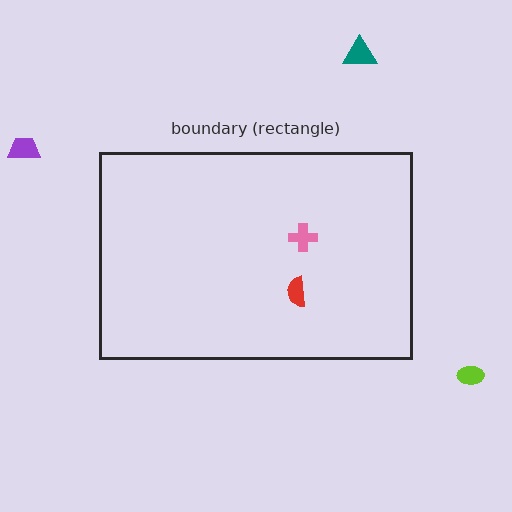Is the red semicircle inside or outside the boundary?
Inside.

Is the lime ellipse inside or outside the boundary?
Outside.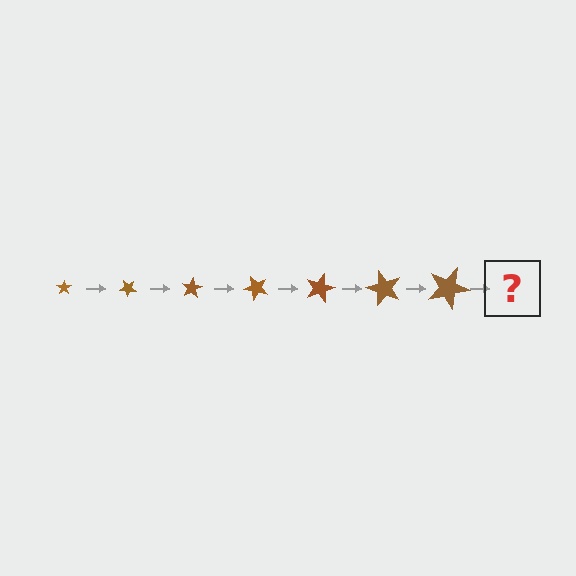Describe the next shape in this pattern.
It should be a star, larger than the previous one and rotated 280 degrees from the start.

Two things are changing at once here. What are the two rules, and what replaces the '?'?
The two rules are that the star grows larger each step and it rotates 40 degrees each step. The '?' should be a star, larger than the previous one and rotated 280 degrees from the start.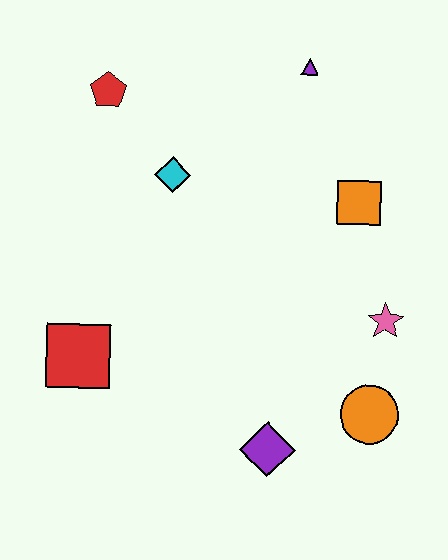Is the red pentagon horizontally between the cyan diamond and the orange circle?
No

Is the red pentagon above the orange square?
Yes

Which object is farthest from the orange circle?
The red pentagon is farthest from the orange circle.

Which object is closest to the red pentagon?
The cyan diamond is closest to the red pentagon.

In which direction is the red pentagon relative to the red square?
The red pentagon is above the red square.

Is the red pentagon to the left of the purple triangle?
Yes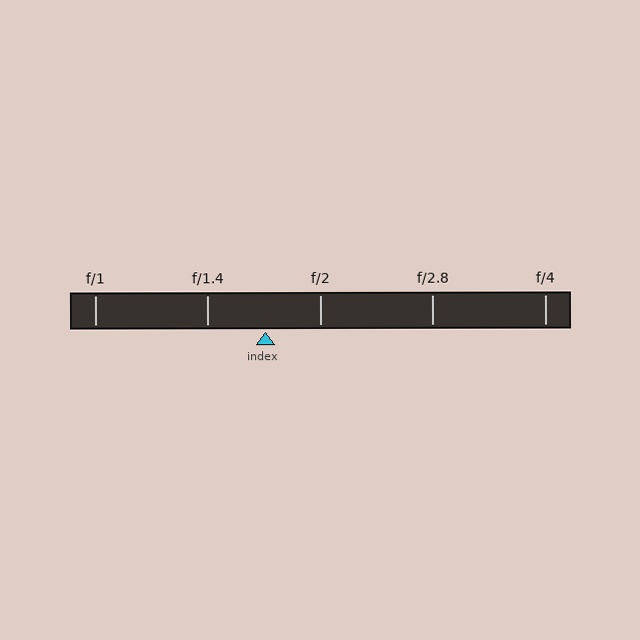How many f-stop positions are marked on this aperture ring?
There are 5 f-stop positions marked.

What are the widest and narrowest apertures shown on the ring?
The widest aperture shown is f/1 and the narrowest is f/4.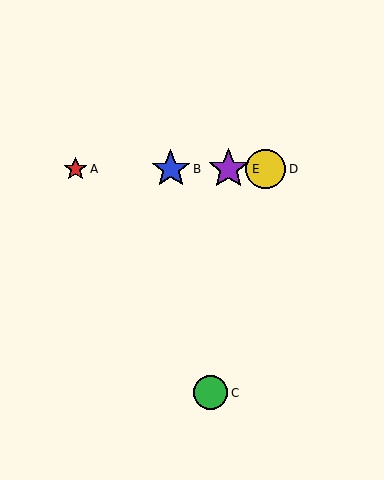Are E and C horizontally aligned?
No, E is at y≈169 and C is at y≈393.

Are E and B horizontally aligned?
Yes, both are at y≈169.